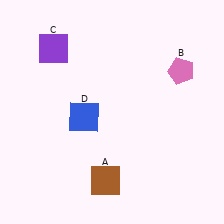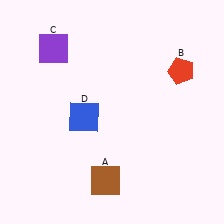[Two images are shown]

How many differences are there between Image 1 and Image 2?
There is 1 difference between the two images.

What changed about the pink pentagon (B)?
In Image 1, B is pink. In Image 2, it changed to red.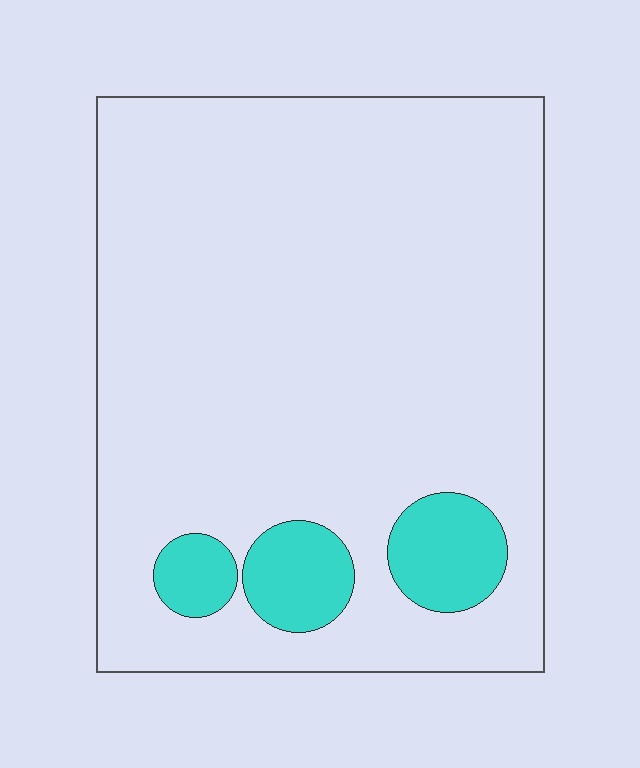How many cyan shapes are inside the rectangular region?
3.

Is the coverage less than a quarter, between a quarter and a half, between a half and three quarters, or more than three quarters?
Less than a quarter.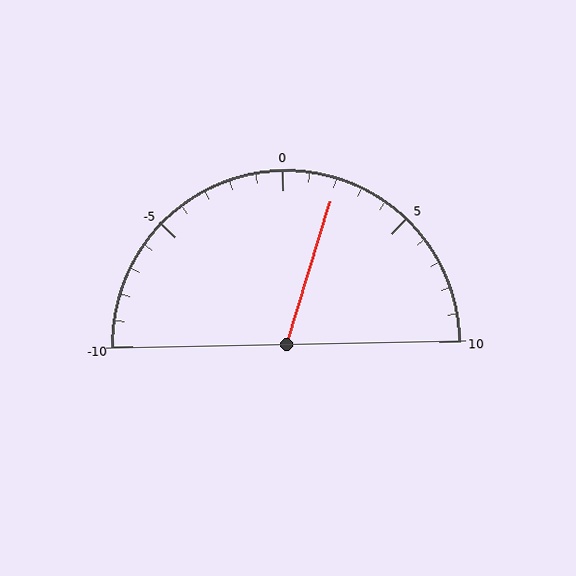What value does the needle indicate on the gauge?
The needle indicates approximately 2.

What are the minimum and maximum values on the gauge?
The gauge ranges from -10 to 10.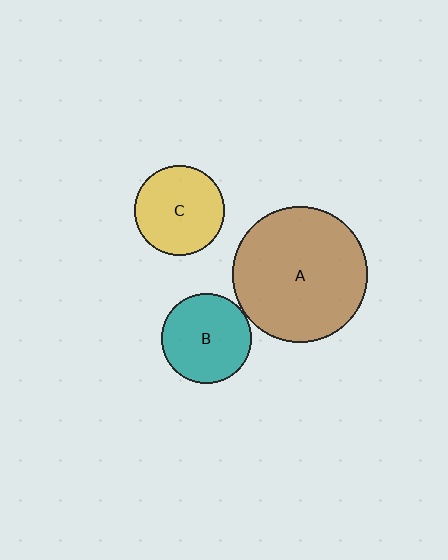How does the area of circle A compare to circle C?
Approximately 2.3 times.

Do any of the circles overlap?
No, none of the circles overlap.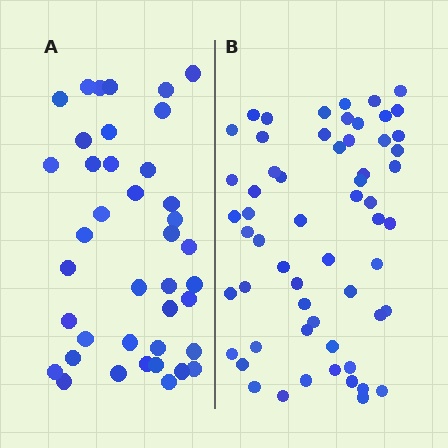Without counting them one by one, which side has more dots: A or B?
Region B (the right region) has more dots.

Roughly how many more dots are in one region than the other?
Region B has approximately 20 more dots than region A.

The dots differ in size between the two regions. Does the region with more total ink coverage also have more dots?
No. Region A has more total ink coverage because its dots are larger, but region B actually contains more individual dots. Total area can be misleading — the number of items is what matters here.